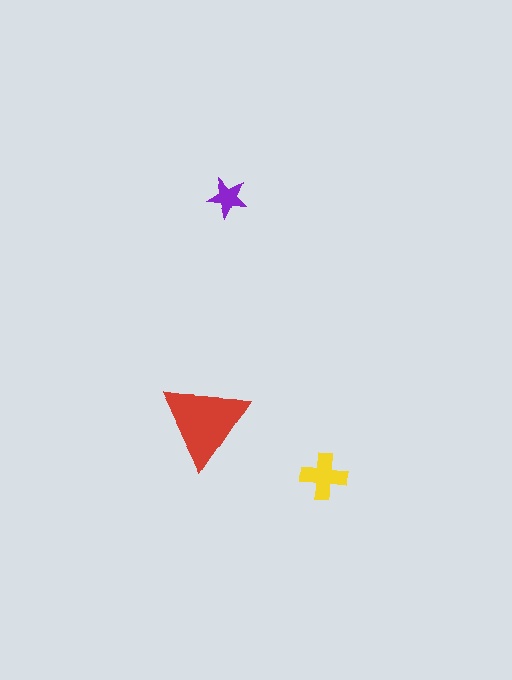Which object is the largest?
The red triangle.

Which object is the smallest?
The purple star.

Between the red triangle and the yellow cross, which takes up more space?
The red triangle.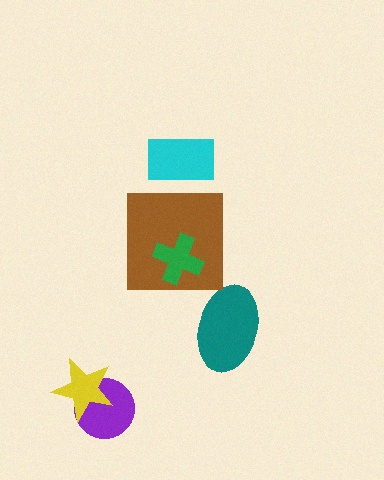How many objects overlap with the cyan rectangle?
0 objects overlap with the cyan rectangle.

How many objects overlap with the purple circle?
1 object overlaps with the purple circle.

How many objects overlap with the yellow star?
1 object overlaps with the yellow star.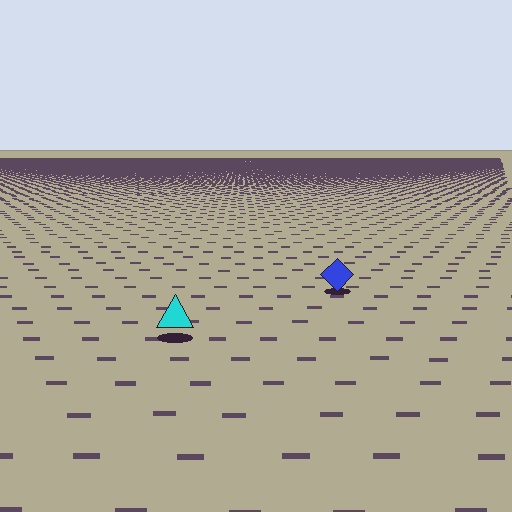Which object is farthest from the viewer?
The blue diamond is farthest from the viewer. It appears smaller and the ground texture around it is denser.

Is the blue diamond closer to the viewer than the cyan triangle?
No. The cyan triangle is closer — you can tell from the texture gradient: the ground texture is coarser near it.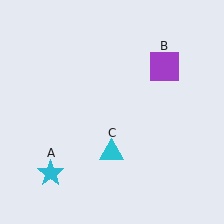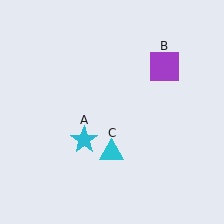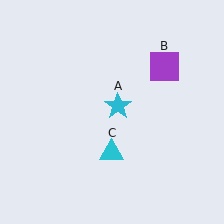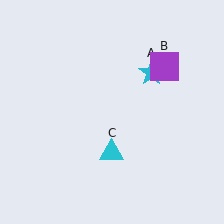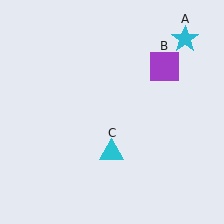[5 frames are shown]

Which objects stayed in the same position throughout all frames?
Purple square (object B) and cyan triangle (object C) remained stationary.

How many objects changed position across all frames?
1 object changed position: cyan star (object A).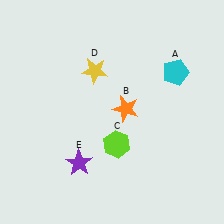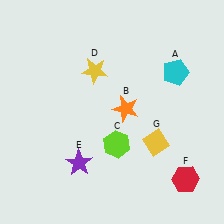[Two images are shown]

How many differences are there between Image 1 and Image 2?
There are 2 differences between the two images.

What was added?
A red hexagon (F), a yellow diamond (G) were added in Image 2.